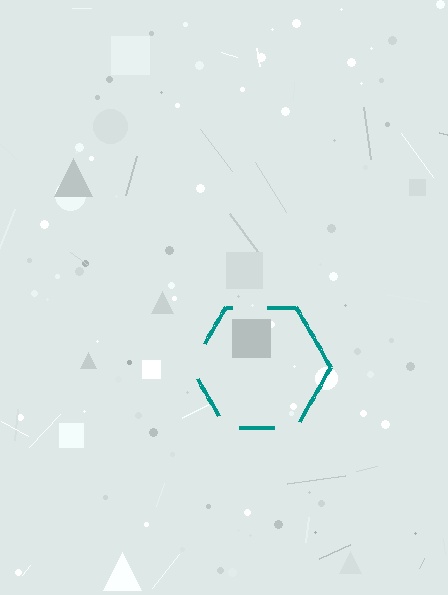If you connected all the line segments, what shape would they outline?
They would outline a hexagon.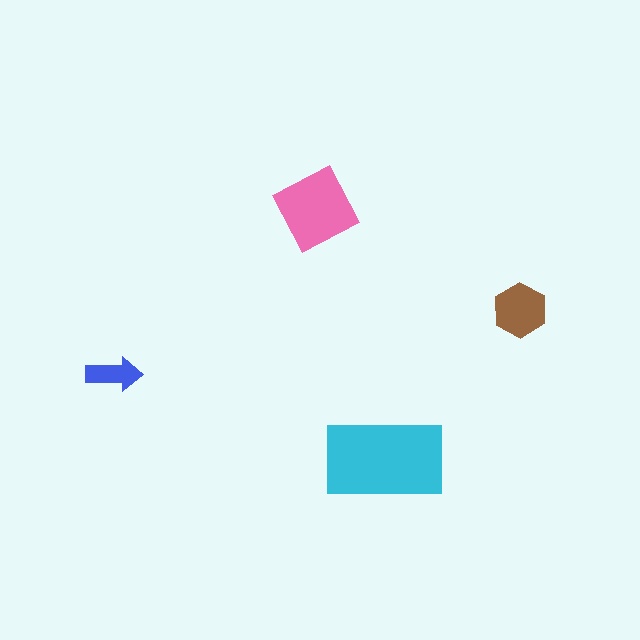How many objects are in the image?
There are 4 objects in the image.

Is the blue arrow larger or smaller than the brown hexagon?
Smaller.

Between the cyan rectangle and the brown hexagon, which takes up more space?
The cyan rectangle.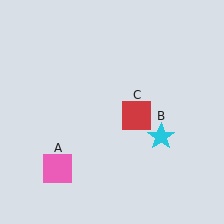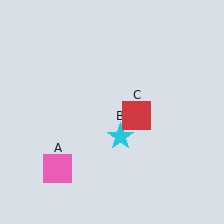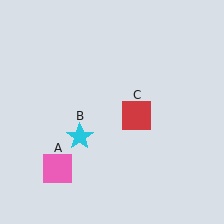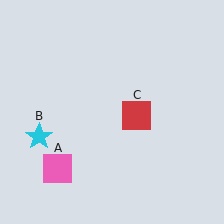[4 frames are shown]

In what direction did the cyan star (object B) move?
The cyan star (object B) moved left.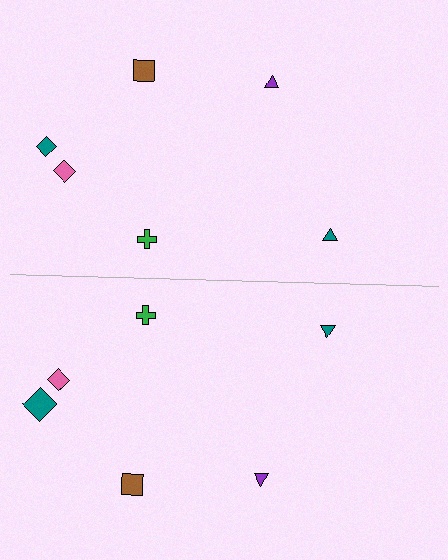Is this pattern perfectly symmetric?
No, the pattern is not perfectly symmetric. The teal diamond on the bottom side has a different size than its mirror counterpart.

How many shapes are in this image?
There are 12 shapes in this image.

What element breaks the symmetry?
The teal diamond on the bottom side has a different size than its mirror counterpart.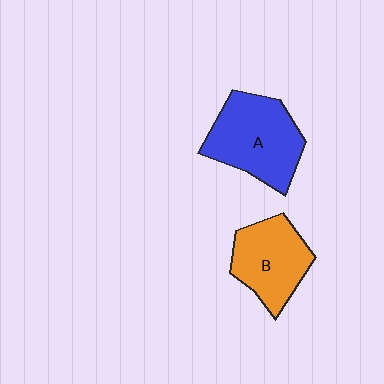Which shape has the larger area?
Shape A (blue).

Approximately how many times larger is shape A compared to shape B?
Approximately 1.2 times.